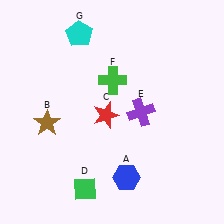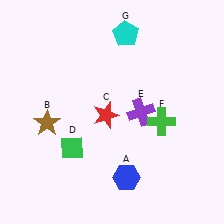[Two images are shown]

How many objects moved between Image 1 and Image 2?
3 objects moved between the two images.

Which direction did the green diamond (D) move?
The green diamond (D) moved up.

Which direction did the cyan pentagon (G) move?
The cyan pentagon (G) moved right.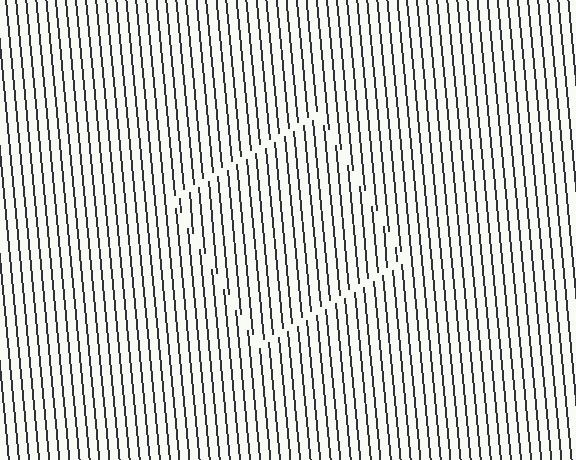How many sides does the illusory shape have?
4 sides — the line-ends trace a square.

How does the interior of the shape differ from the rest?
The interior of the shape contains the same grating, shifted by half a period — the contour is defined by the phase discontinuity where line-ends from the inner and outer gratings abut.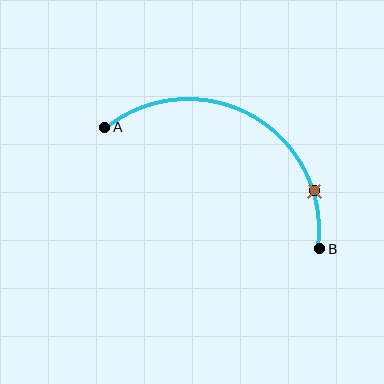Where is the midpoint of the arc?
The arc midpoint is the point on the curve farthest from the straight line joining A and B. It sits above that line.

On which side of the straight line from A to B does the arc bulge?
The arc bulges above the straight line connecting A and B.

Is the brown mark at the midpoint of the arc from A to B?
No. The brown mark lies on the arc but is closer to endpoint B. The arc midpoint would be at the point on the curve equidistant along the arc from both A and B.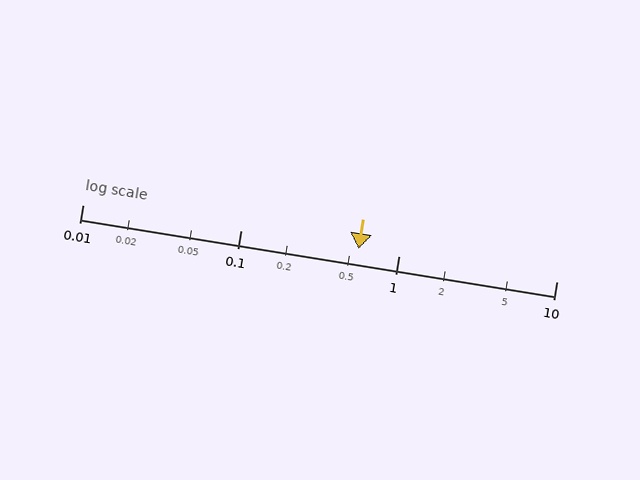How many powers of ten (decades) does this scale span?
The scale spans 3 decades, from 0.01 to 10.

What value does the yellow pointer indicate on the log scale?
The pointer indicates approximately 0.56.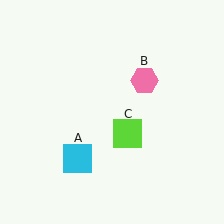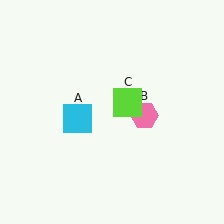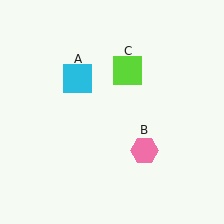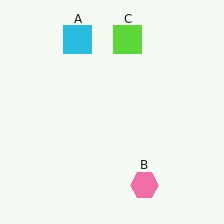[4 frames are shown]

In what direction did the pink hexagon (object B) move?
The pink hexagon (object B) moved down.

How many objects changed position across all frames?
3 objects changed position: cyan square (object A), pink hexagon (object B), lime square (object C).